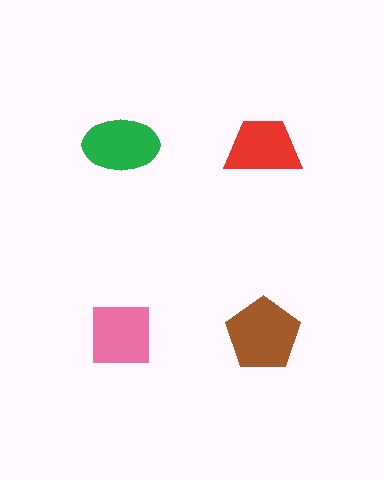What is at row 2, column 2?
A brown pentagon.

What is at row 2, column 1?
A pink square.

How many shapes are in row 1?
2 shapes.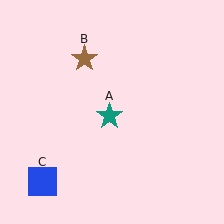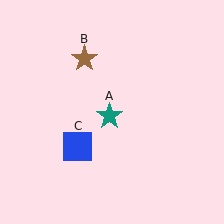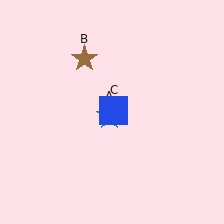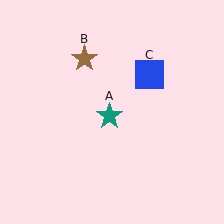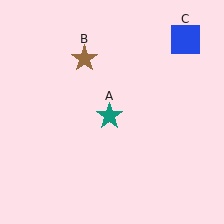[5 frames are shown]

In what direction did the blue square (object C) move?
The blue square (object C) moved up and to the right.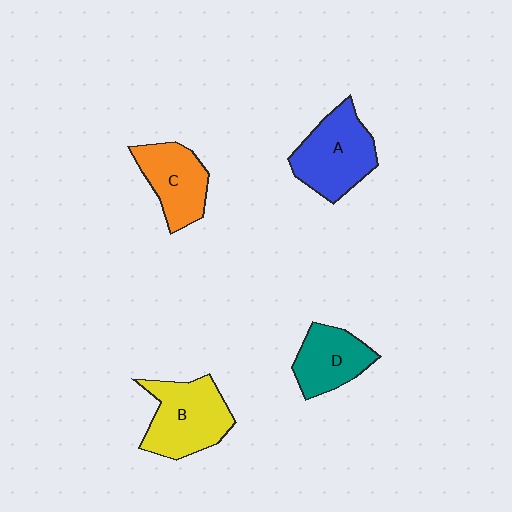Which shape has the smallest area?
Shape D (teal).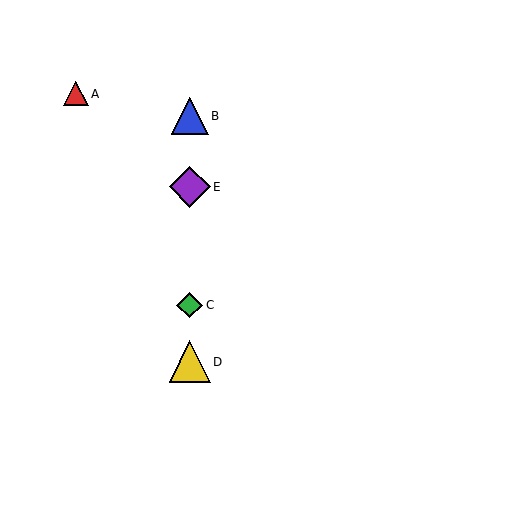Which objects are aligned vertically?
Objects B, C, D, E are aligned vertically.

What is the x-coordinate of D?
Object D is at x≈190.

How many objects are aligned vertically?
4 objects (B, C, D, E) are aligned vertically.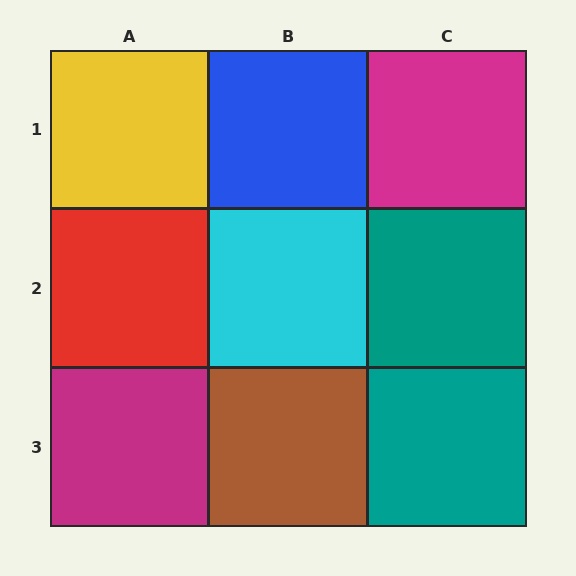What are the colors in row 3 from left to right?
Magenta, brown, teal.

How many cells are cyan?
1 cell is cyan.